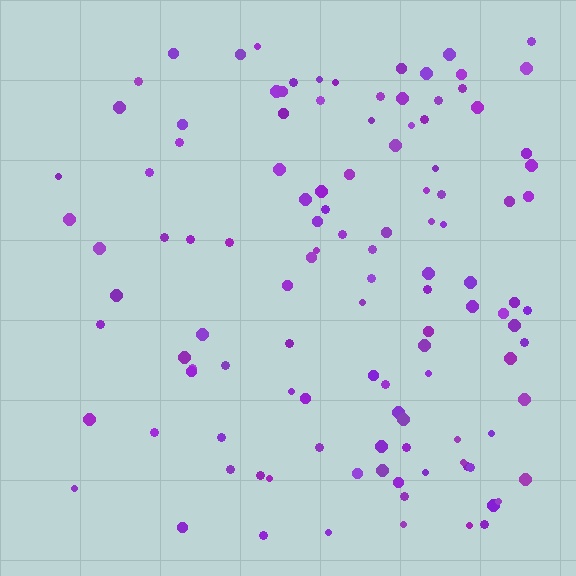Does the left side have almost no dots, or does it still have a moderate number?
Still a moderate number, just noticeably fewer than the right.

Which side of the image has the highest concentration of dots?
The right.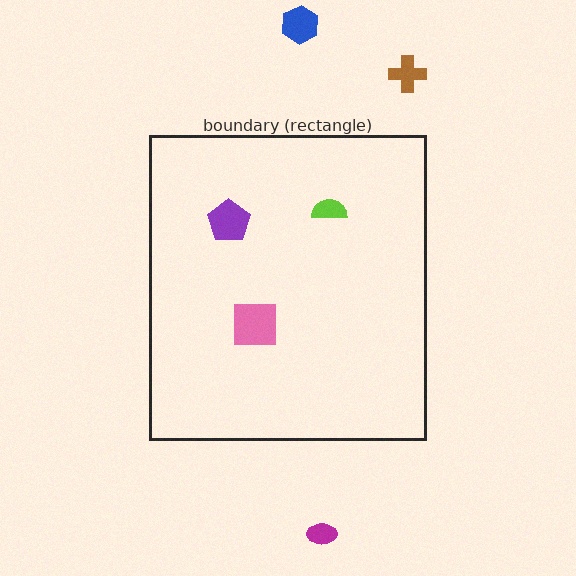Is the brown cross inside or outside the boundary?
Outside.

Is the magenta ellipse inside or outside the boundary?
Outside.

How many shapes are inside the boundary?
3 inside, 3 outside.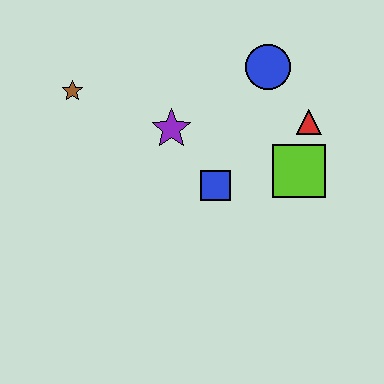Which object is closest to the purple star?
The blue square is closest to the purple star.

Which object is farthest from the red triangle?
The brown star is farthest from the red triangle.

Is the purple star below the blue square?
No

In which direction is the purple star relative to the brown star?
The purple star is to the right of the brown star.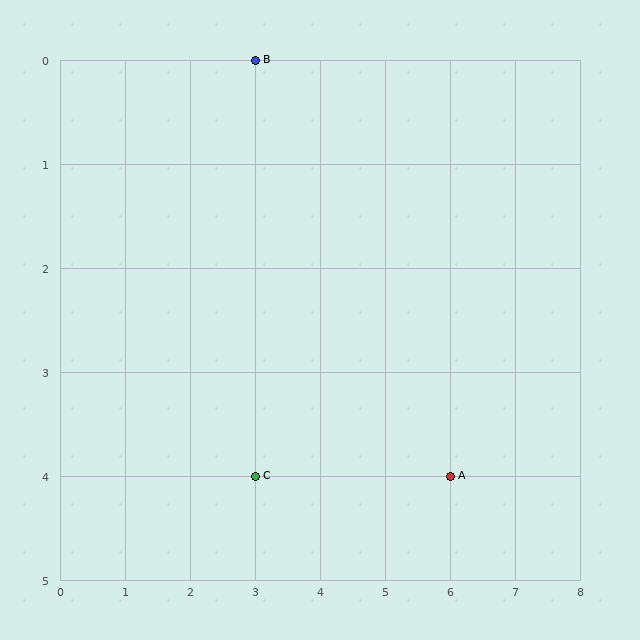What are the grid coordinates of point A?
Point A is at grid coordinates (6, 4).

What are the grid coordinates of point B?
Point B is at grid coordinates (3, 0).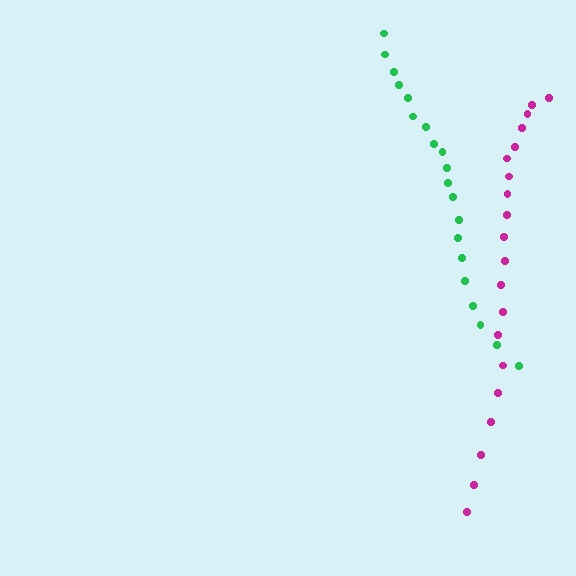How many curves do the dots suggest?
There are 2 distinct paths.